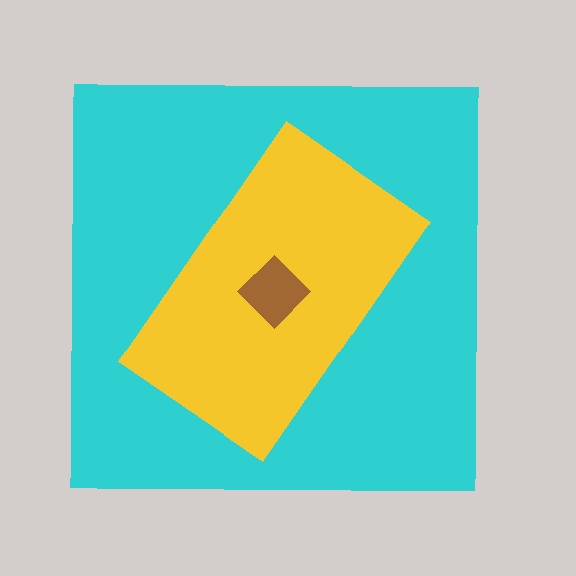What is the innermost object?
The brown diamond.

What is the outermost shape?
The cyan square.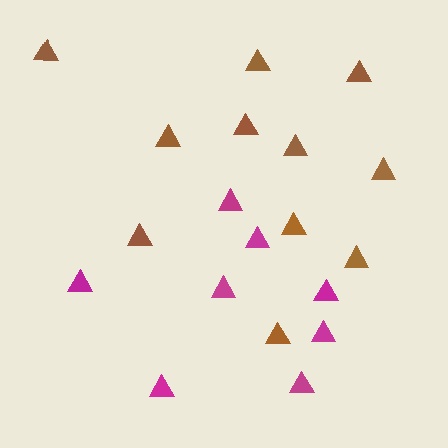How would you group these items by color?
There are 2 groups: one group of brown triangles (11) and one group of magenta triangles (8).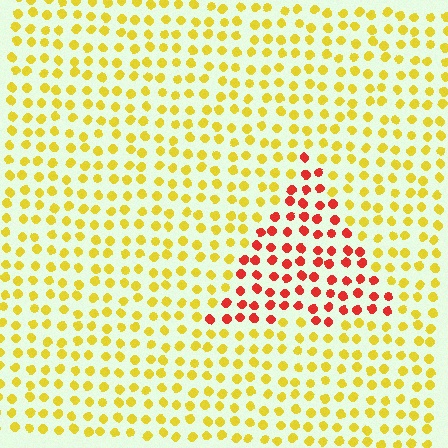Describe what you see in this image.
The image is filled with small yellow elements in a uniform arrangement. A triangle-shaped region is visible where the elements are tinted to a slightly different hue, forming a subtle color boundary.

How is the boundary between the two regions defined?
The boundary is defined purely by a slight shift in hue (about 54 degrees). Spacing, size, and orientation are identical on both sides.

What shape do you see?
I see a triangle.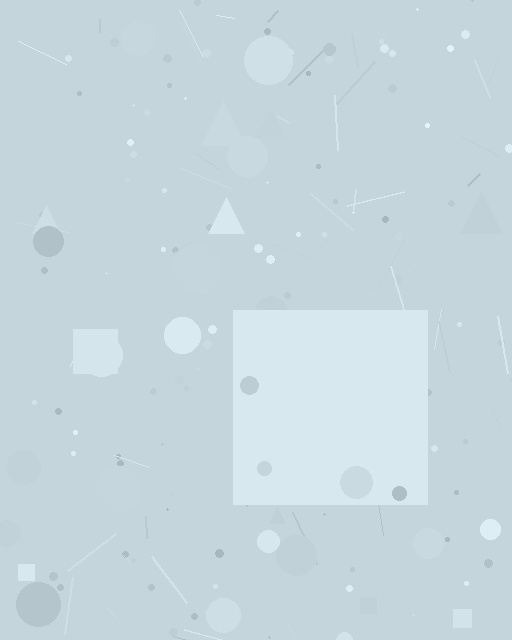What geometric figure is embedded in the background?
A square is embedded in the background.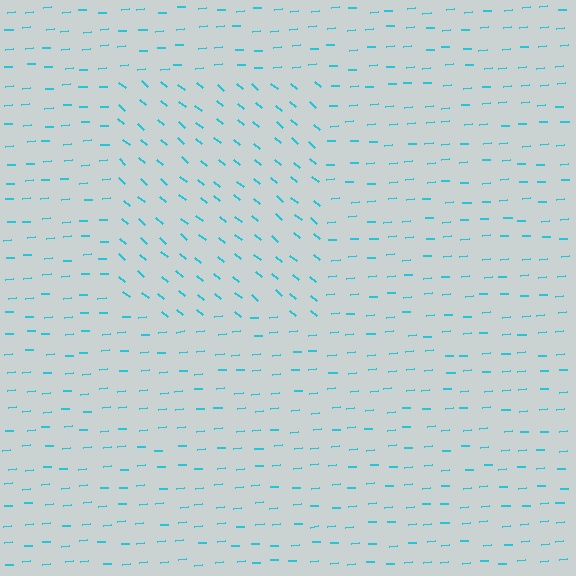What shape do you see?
I see a rectangle.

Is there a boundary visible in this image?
Yes, there is a texture boundary formed by a change in line orientation.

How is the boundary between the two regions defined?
The boundary is defined purely by a change in line orientation (approximately 45 degrees difference). All lines are the same color and thickness.